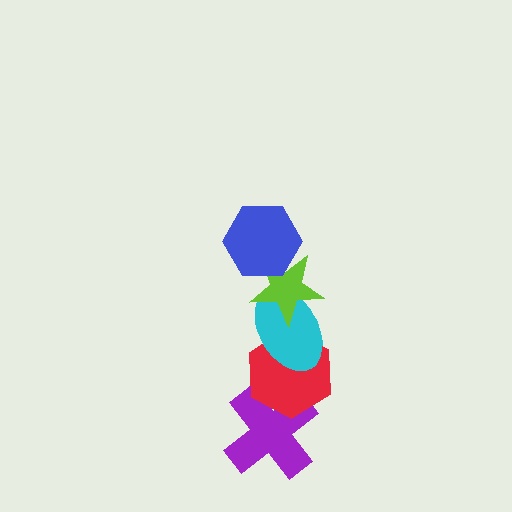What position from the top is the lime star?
The lime star is 2nd from the top.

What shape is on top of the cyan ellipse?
The lime star is on top of the cyan ellipse.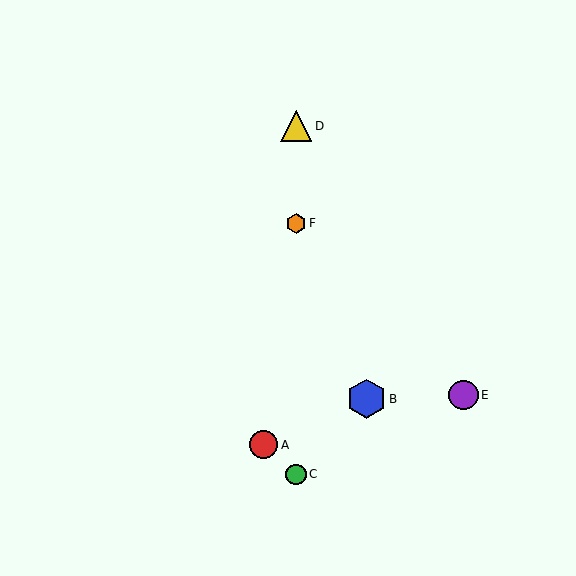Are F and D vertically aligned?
Yes, both are at x≈296.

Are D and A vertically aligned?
No, D is at x≈296 and A is at x≈264.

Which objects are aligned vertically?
Objects C, D, F are aligned vertically.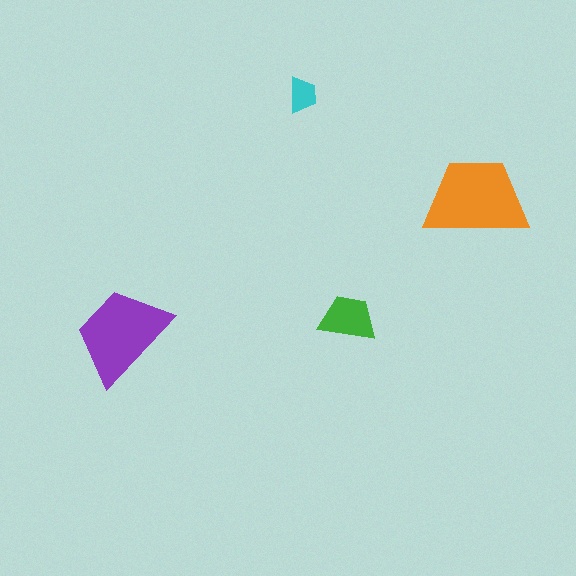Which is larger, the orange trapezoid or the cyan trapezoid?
The orange one.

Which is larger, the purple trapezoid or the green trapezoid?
The purple one.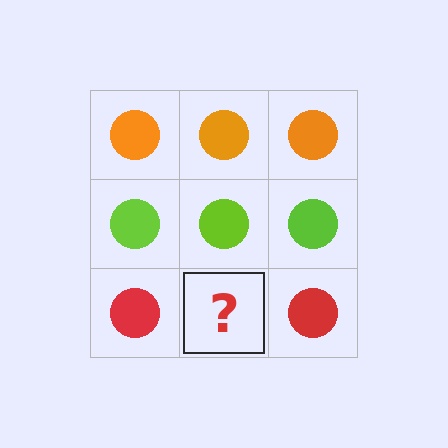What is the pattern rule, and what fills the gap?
The rule is that each row has a consistent color. The gap should be filled with a red circle.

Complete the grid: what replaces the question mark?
The question mark should be replaced with a red circle.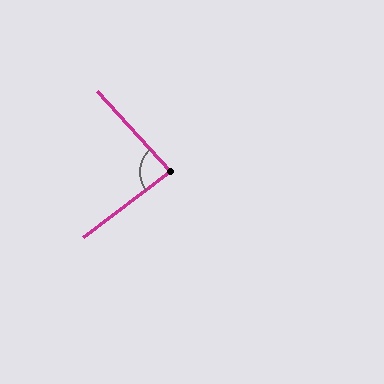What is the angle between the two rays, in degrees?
Approximately 85 degrees.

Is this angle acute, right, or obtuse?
It is acute.